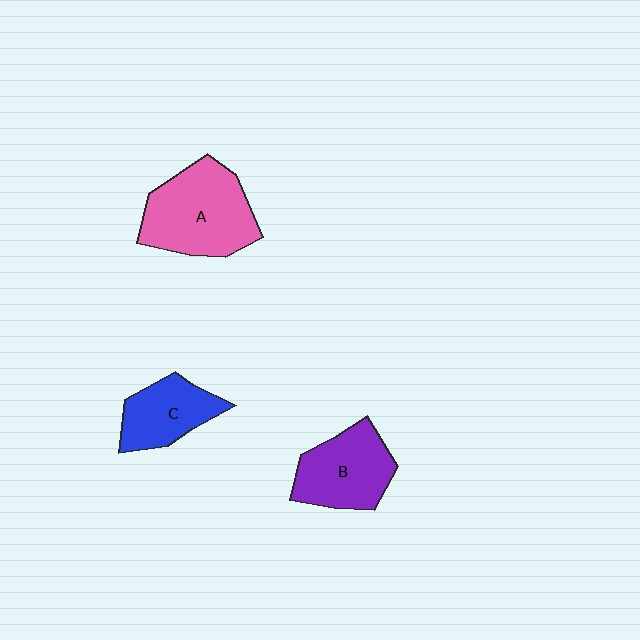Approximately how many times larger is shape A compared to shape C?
Approximately 1.6 times.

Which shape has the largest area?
Shape A (pink).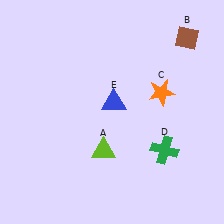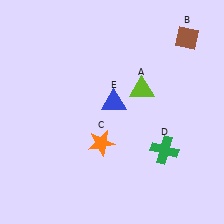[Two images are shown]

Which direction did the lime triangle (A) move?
The lime triangle (A) moved up.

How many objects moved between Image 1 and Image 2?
2 objects moved between the two images.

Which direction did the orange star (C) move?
The orange star (C) moved left.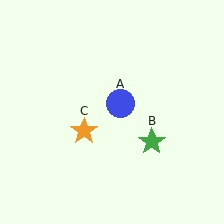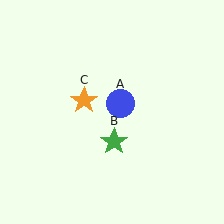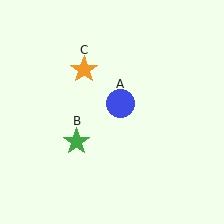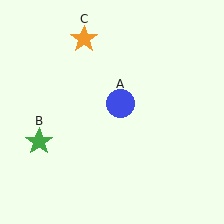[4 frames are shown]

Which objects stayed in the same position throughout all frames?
Blue circle (object A) remained stationary.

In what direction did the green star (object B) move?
The green star (object B) moved left.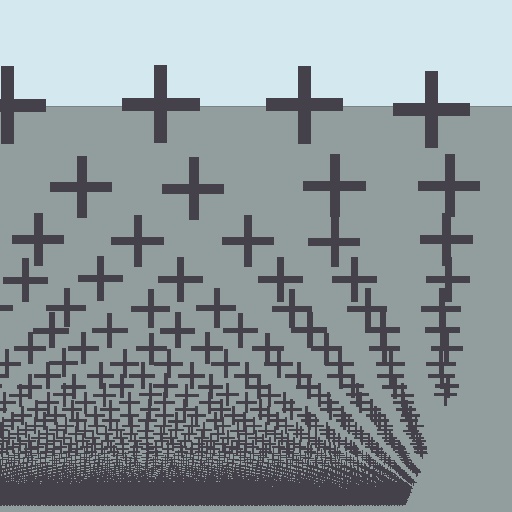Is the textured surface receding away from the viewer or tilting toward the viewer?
The surface appears to tilt toward the viewer. Texture elements get larger and sparser toward the top.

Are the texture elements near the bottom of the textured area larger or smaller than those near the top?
Smaller. The gradient is inverted — elements near the bottom are smaller and denser.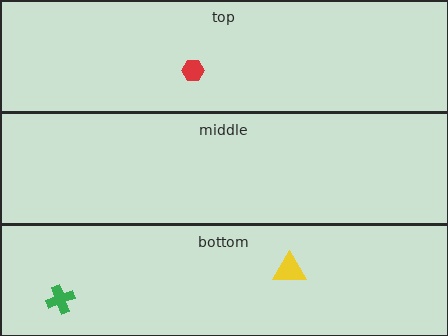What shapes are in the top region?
The red hexagon.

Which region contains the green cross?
The bottom region.